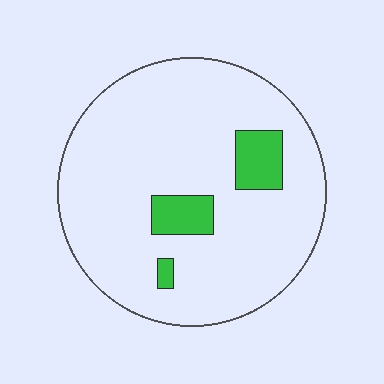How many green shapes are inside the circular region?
3.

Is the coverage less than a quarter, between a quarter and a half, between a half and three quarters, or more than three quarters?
Less than a quarter.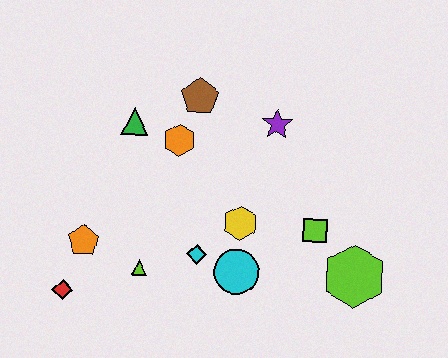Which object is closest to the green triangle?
The orange hexagon is closest to the green triangle.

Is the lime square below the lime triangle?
No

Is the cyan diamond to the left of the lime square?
Yes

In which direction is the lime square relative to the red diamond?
The lime square is to the right of the red diamond.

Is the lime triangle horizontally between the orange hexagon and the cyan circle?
No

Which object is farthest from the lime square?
The red diamond is farthest from the lime square.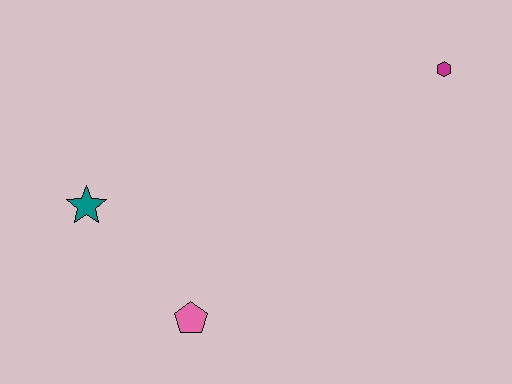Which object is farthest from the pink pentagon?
The magenta hexagon is farthest from the pink pentagon.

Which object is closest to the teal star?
The pink pentagon is closest to the teal star.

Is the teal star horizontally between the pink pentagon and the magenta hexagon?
No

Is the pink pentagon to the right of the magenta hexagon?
No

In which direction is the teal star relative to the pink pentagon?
The teal star is above the pink pentagon.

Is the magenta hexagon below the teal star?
No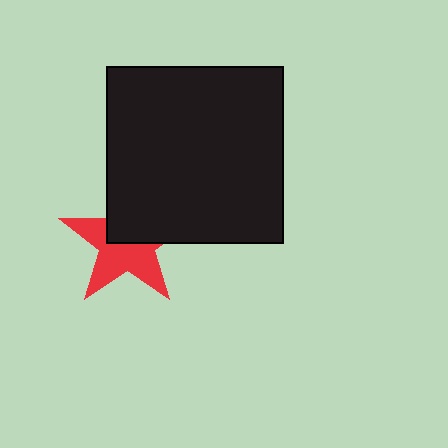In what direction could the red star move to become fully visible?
The red star could move toward the lower-left. That would shift it out from behind the black square entirely.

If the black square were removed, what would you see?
You would see the complete red star.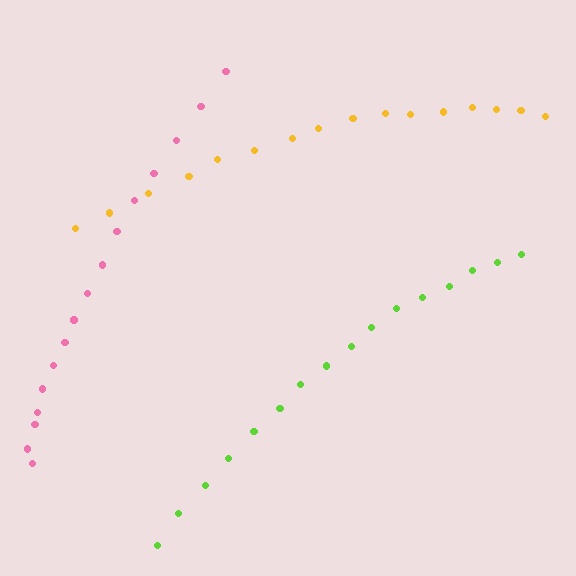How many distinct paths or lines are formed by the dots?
There are 3 distinct paths.